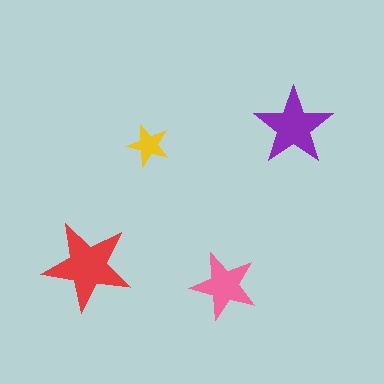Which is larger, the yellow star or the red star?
The red one.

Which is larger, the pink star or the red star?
The red one.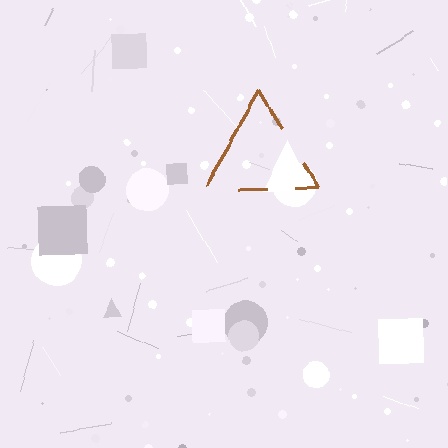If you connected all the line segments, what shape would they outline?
They would outline a triangle.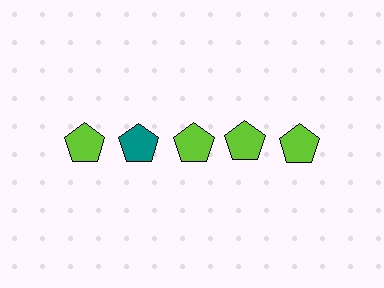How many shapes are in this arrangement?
There are 5 shapes arranged in a grid pattern.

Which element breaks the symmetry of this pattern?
The teal pentagon in the top row, second from left column breaks the symmetry. All other shapes are lime pentagons.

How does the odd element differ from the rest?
It has a different color: teal instead of lime.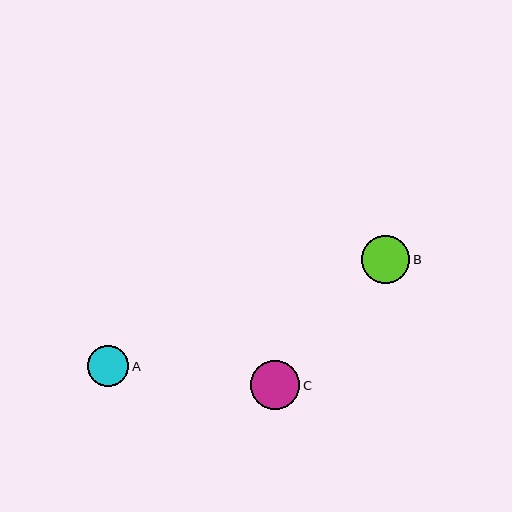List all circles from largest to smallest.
From largest to smallest: C, B, A.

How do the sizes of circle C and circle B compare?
Circle C and circle B are approximately the same size.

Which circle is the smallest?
Circle A is the smallest with a size of approximately 41 pixels.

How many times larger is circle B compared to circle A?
Circle B is approximately 1.2 times the size of circle A.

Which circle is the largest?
Circle C is the largest with a size of approximately 49 pixels.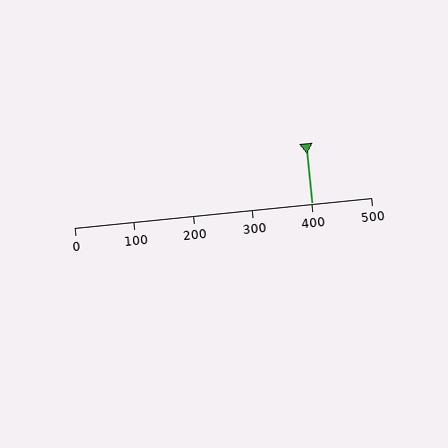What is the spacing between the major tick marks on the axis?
The major ticks are spaced 100 apart.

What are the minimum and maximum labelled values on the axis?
The axis runs from 0 to 500.